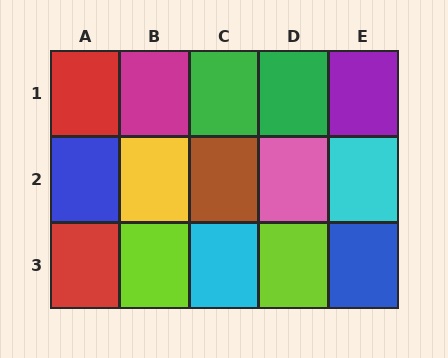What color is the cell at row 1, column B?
Magenta.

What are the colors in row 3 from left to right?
Red, lime, cyan, lime, blue.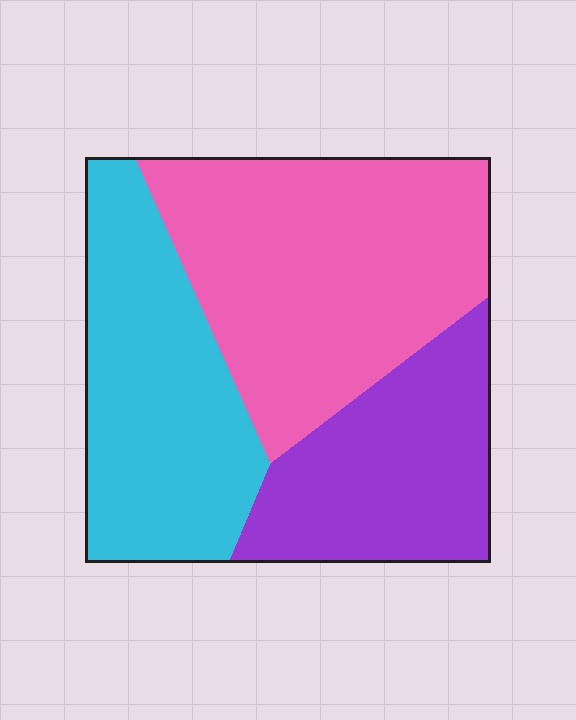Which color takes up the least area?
Purple, at roughly 25%.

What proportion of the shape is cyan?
Cyan covers around 30% of the shape.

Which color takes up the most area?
Pink, at roughly 40%.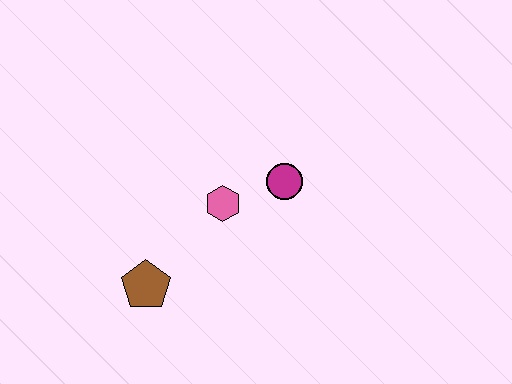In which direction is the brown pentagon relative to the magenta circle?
The brown pentagon is to the left of the magenta circle.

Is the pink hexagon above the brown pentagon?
Yes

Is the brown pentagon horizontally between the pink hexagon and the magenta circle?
No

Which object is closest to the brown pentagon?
The pink hexagon is closest to the brown pentagon.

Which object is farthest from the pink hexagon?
The brown pentagon is farthest from the pink hexagon.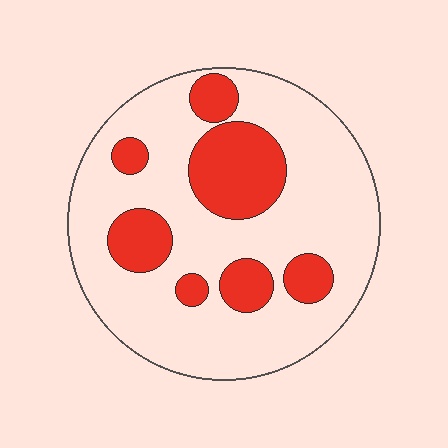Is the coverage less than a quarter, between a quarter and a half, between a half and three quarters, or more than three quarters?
Between a quarter and a half.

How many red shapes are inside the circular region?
7.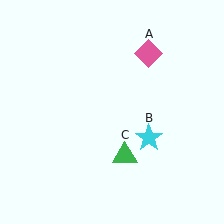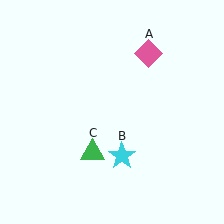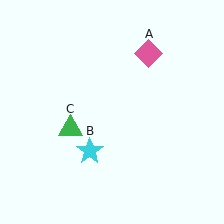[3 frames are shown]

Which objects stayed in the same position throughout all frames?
Pink diamond (object A) remained stationary.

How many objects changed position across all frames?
2 objects changed position: cyan star (object B), green triangle (object C).